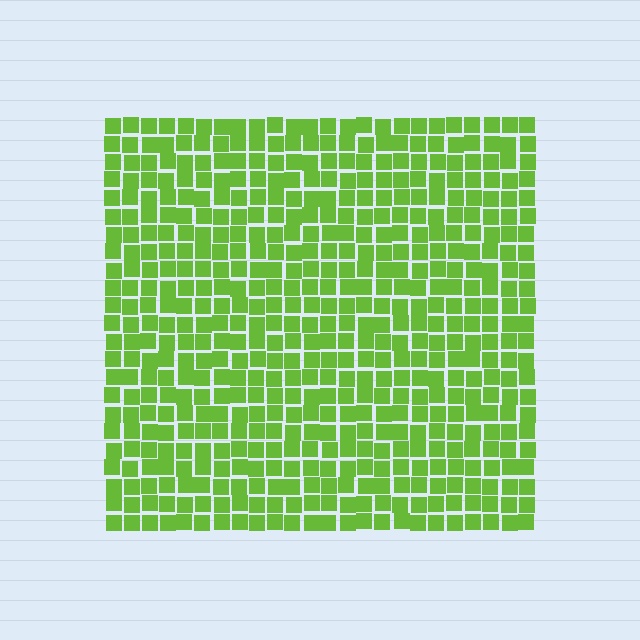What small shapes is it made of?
It is made of small squares.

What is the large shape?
The large shape is a square.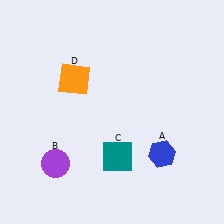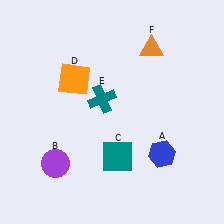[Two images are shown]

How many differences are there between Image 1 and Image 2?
There are 2 differences between the two images.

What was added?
A teal cross (E), an orange triangle (F) were added in Image 2.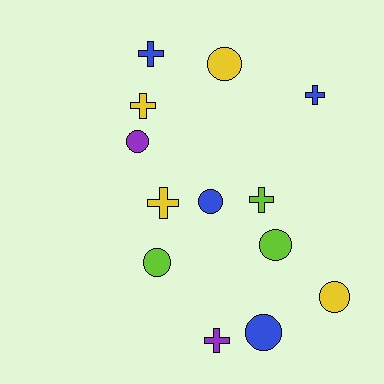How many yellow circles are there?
There are 2 yellow circles.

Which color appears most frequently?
Blue, with 4 objects.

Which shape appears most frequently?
Circle, with 7 objects.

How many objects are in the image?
There are 13 objects.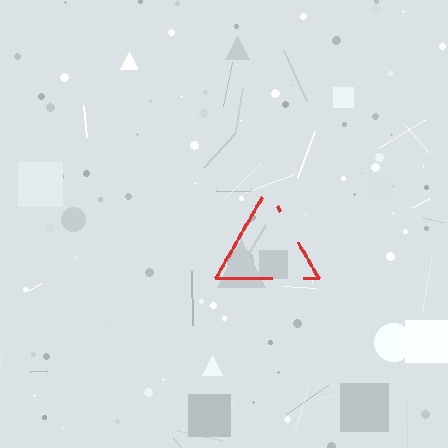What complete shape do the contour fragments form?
The contour fragments form a triangle.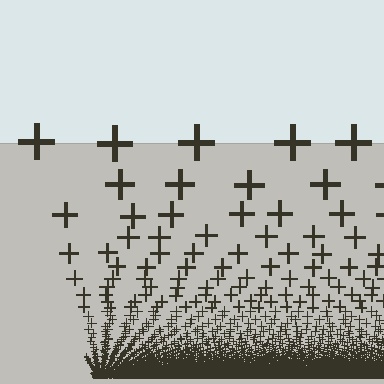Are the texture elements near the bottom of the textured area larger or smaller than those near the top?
Smaller. The gradient is inverted — elements near the bottom are smaller and denser.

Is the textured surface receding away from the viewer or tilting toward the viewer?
The surface appears to tilt toward the viewer. Texture elements get larger and sparser toward the top.